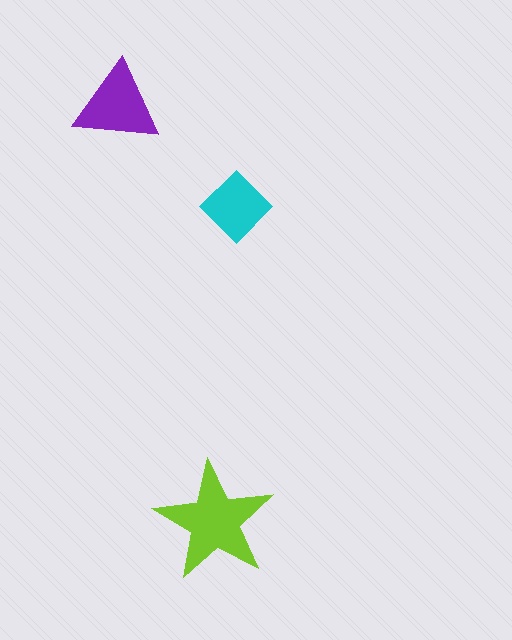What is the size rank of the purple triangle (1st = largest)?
2nd.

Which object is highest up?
The purple triangle is topmost.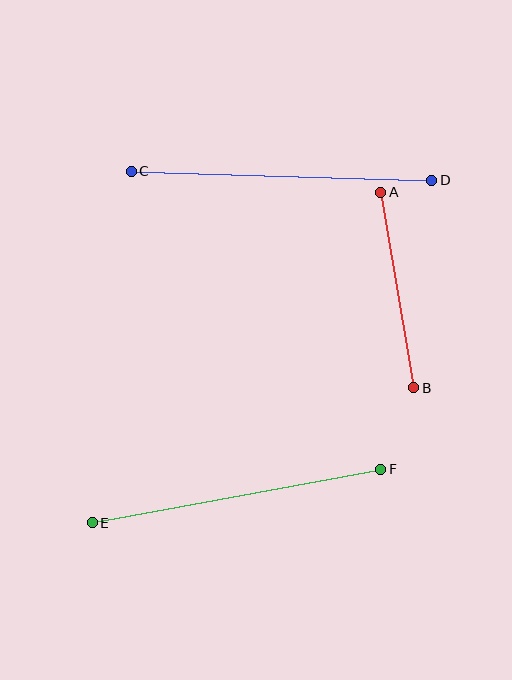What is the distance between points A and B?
The distance is approximately 198 pixels.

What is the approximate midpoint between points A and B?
The midpoint is at approximately (397, 290) pixels.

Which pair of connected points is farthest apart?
Points C and D are farthest apart.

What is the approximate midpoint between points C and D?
The midpoint is at approximately (281, 176) pixels.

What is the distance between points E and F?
The distance is approximately 293 pixels.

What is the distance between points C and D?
The distance is approximately 301 pixels.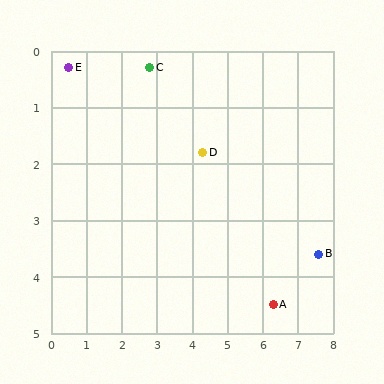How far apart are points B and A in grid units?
Points B and A are about 1.6 grid units apart.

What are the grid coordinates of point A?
Point A is at approximately (6.3, 4.5).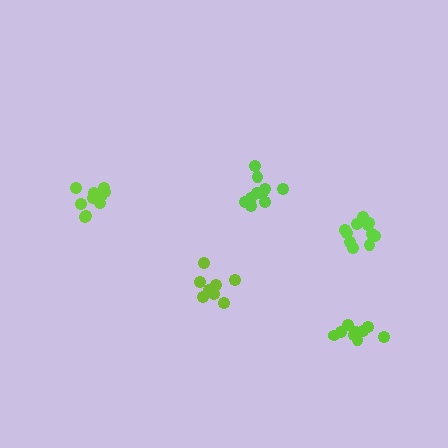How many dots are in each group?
Group 1: 8 dots, Group 2: 9 dots, Group 3: 10 dots, Group 4: 11 dots, Group 5: 11 dots (49 total).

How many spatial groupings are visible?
There are 5 spatial groupings.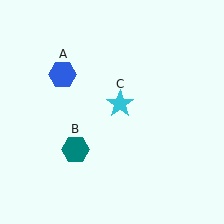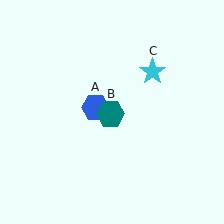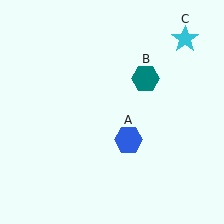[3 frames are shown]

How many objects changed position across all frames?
3 objects changed position: blue hexagon (object A), teal hexagon (object B), cyan star (object C).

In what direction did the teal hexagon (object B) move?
The teal hexagon (object B) moved up and to the right.